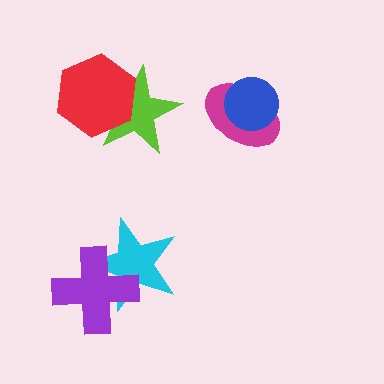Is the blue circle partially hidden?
No, no other shape covers it.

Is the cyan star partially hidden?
Yes, it is partially covered by another shape.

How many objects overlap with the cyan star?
1 object overlaps with the cyan star.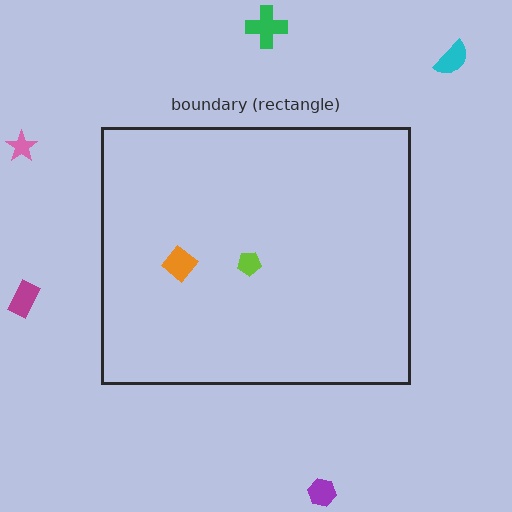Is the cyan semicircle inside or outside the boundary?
Outside.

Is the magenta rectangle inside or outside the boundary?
Outside.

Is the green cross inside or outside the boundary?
Outside.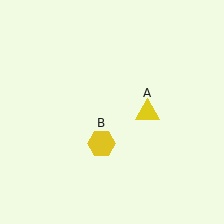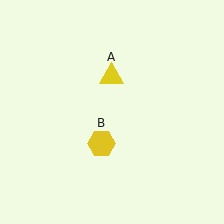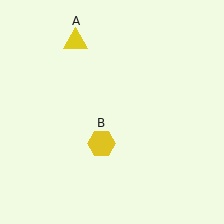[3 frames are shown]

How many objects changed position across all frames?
1 object changed position: yellow triangle (object A).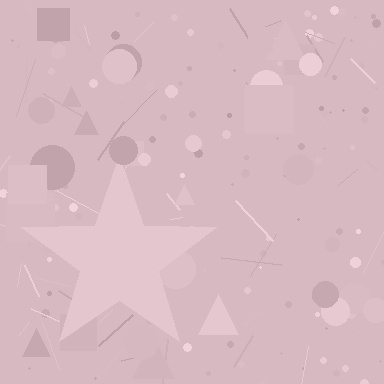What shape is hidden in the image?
A star is hidden in the image.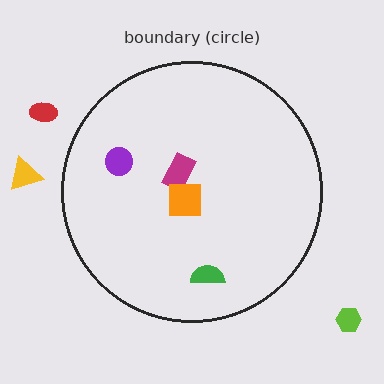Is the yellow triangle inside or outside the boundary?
Outside.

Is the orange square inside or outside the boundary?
Inside.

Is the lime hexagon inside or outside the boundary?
Outside.